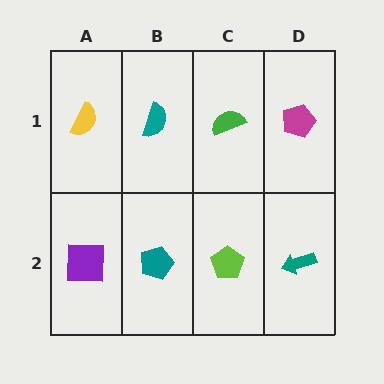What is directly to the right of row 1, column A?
A teal semicircle.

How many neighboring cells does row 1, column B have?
3.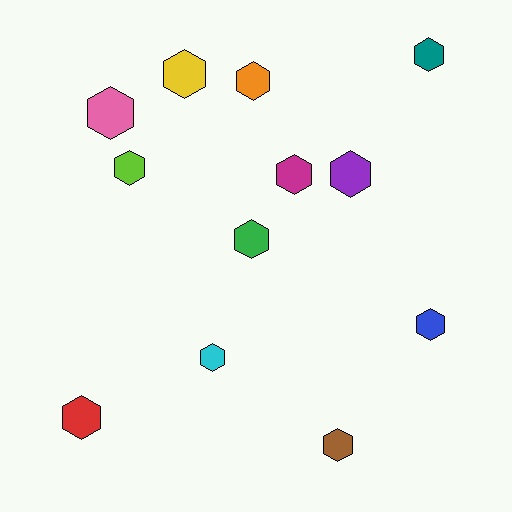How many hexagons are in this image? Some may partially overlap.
There are 12 hexagons.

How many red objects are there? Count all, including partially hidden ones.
There is 1 red object.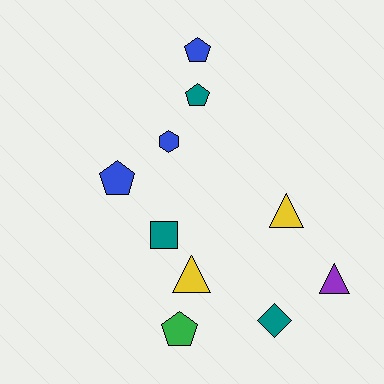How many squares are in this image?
There is 1 square.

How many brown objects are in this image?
There are no brown objects.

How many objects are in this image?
There are 10 objects.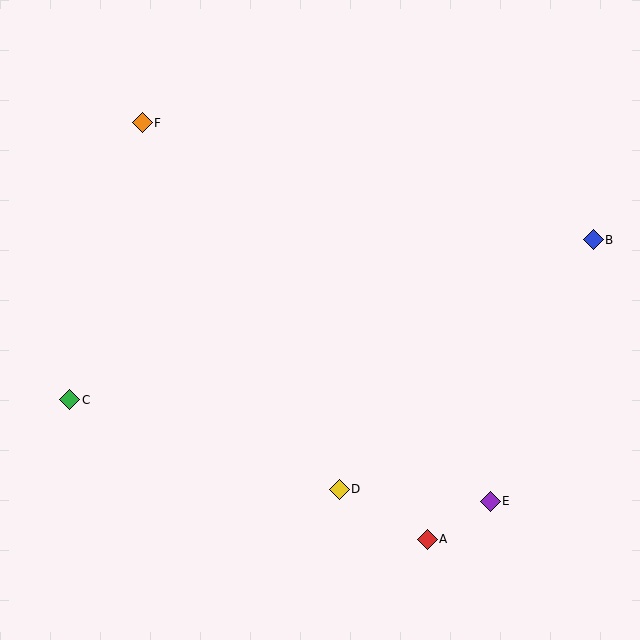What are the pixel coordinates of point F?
Point F is at (142, 123).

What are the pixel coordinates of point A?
Point A is at (427, 539).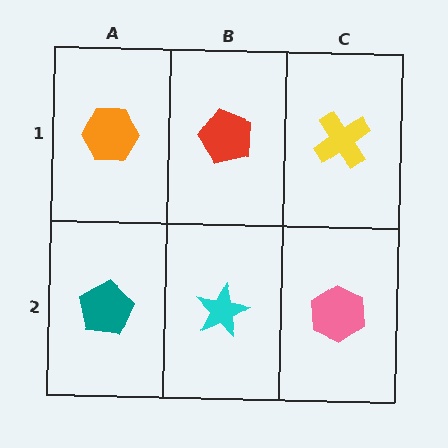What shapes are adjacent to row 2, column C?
A yellow cross (row 1, column C), a cyan star (row 2, column B).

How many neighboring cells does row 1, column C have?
2.